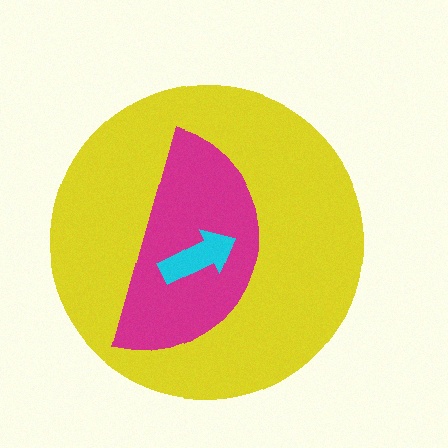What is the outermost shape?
The yellow circle.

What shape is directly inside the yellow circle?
The magenta semicircle.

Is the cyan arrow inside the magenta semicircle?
Yes.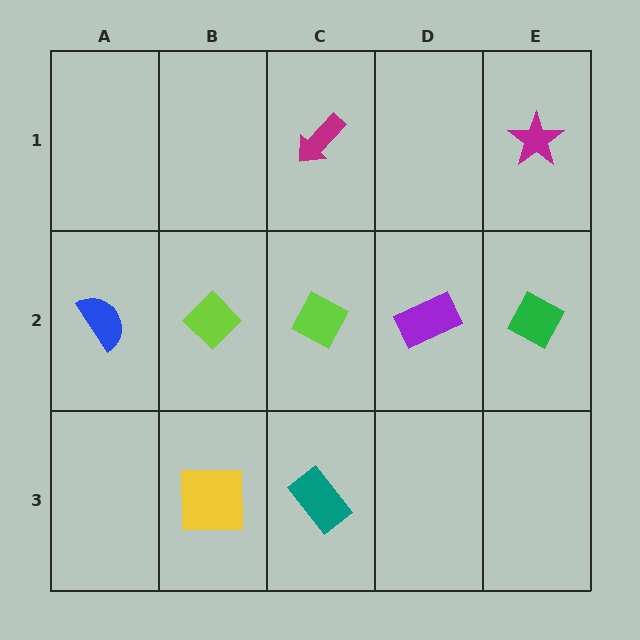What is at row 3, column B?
A yellow square.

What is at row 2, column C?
A lime diamond.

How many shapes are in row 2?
5 shapes.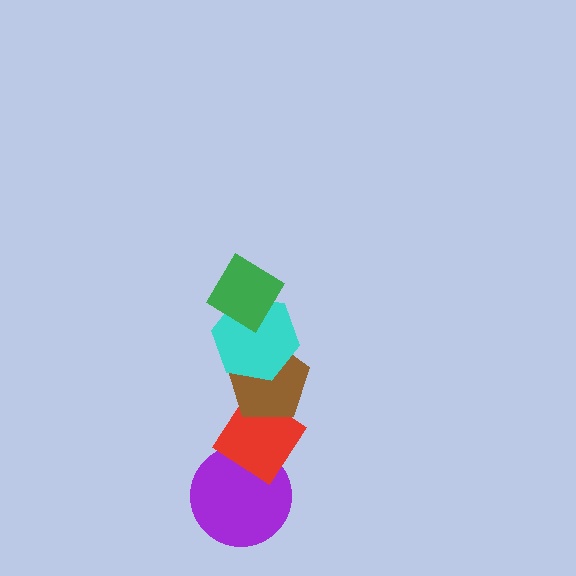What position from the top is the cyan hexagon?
The cyan hexagon is 2nd from the top.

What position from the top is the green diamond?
The green diamond is 1st from the top.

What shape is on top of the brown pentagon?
The cyan hexagon is on top of the brown pentagon.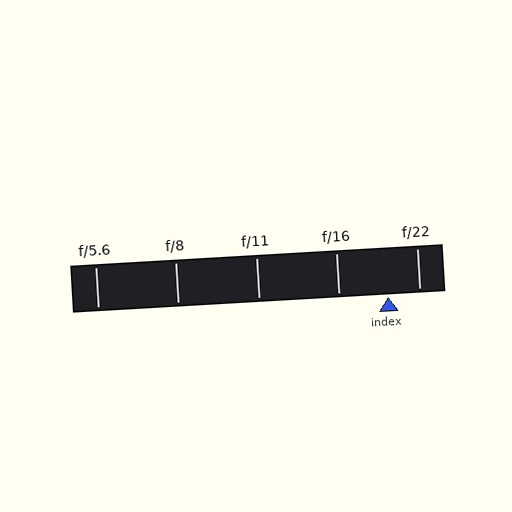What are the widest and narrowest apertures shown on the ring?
The widest aperture shown is f/5.6 and the narrowest is f/22.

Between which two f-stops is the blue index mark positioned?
The index mark is between f/16 and f/22.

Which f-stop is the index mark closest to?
The index mark is closest to f/22.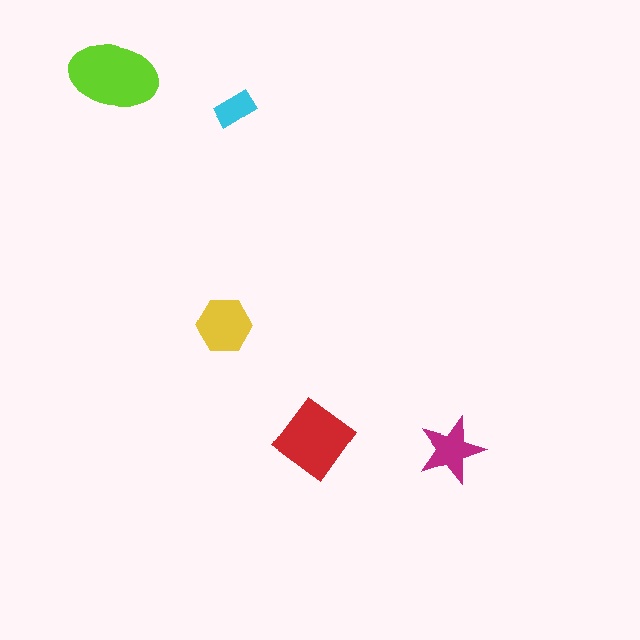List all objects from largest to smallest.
The lime ellipse, the red diamond, the yellow hexagon, the magenta star, the cyan rectangle.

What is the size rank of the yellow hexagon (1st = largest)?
3rd.